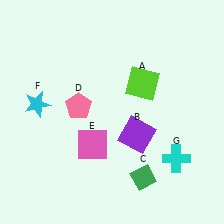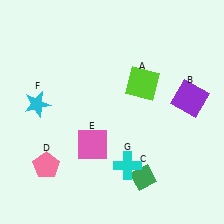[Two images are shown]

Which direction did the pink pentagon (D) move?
The pink pentagon (D) moved down.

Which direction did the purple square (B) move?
The purple square (B) moved right.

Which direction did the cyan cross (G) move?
The cyan cross (G) moved left.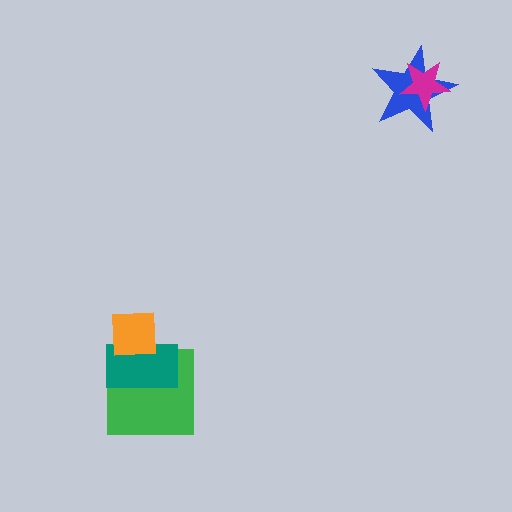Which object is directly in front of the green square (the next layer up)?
The teal rectangle is directly in front of the green square.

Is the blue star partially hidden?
Yes, it is partially covered by another shape.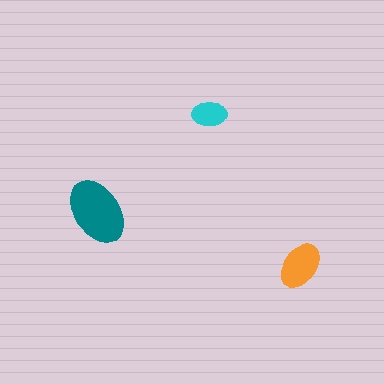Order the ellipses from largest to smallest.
the teal one, the orange one, the cyan one.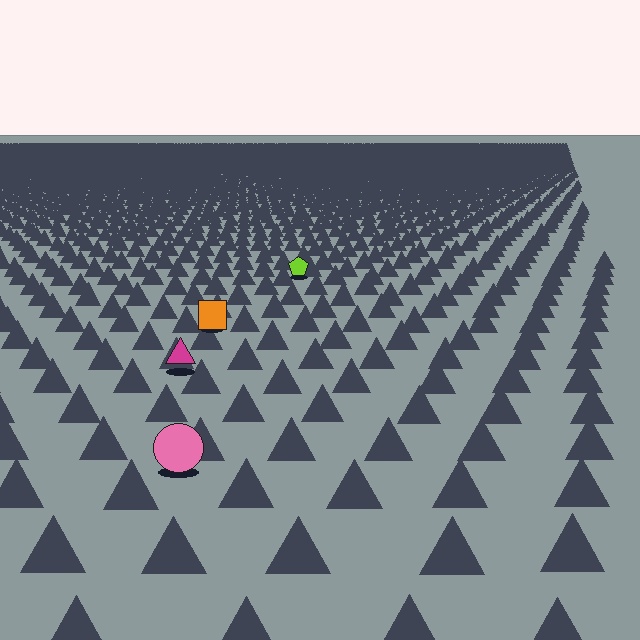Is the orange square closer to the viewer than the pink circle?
No. The pink circle is closer — you can tell from the texture gradient: the ground texture is coarser near it.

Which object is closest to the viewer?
The pink circle is closest. The texture marks near it are larger and more spread out.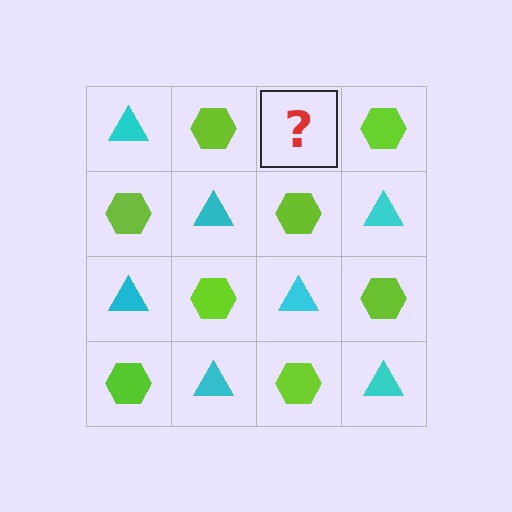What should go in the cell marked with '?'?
The missing cell should contain a cyan triangle.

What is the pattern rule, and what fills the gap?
The rule is that it alternates cyan triangle and lime hexagon in a checkerboard pattern. The gap should be filled with a cyan triangle.